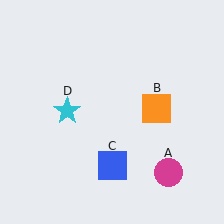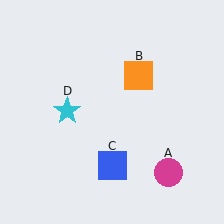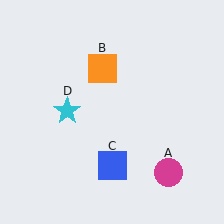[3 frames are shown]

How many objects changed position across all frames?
1 object changed position: orange square (object B).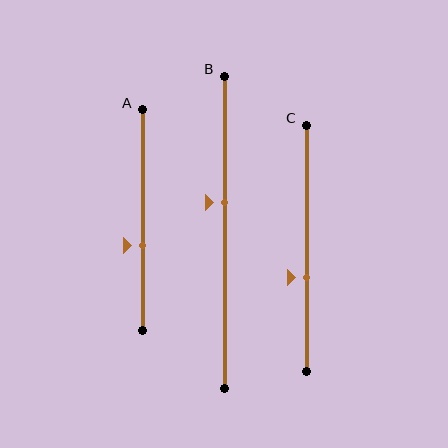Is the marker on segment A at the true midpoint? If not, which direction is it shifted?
No, the marker on segment A is shifted downward by about 11% of the segment length.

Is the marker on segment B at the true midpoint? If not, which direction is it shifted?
No, the marker on segment B is shifted upward by about 9% of the segment length.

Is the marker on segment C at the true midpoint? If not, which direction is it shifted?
No, the marker on segment C is shifted downward by about 12% of the segment length.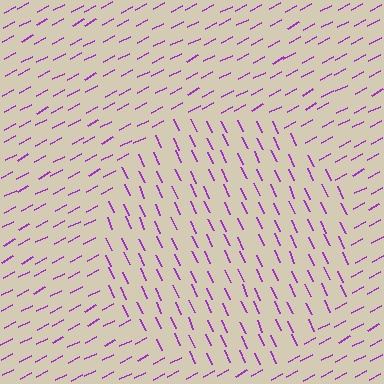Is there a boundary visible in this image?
Yes, there is a texture boundary formed by a change in line orientation.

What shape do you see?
I see a circle.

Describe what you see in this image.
The image is filled with small purple line segments. A circle region in the image has lines oriented differently from the surrounding lines, creating a visible texture boundary.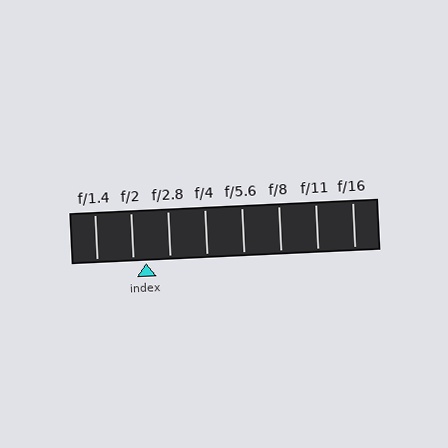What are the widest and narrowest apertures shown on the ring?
The widest aperture shown is f/1.4 and the narrowest is f/16.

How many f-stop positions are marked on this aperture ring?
There are 8 f-stop positions marked.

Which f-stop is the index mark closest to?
The index mark is closest to f/2.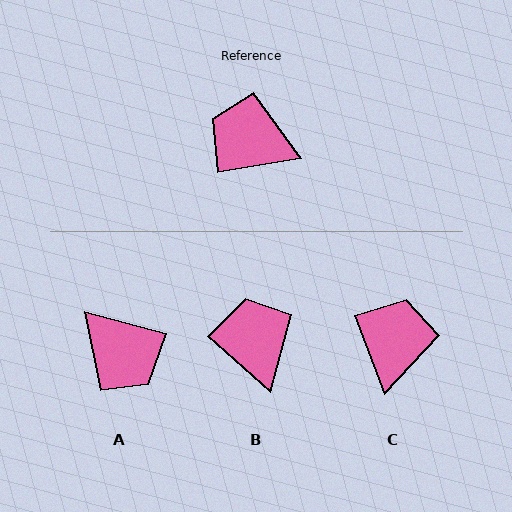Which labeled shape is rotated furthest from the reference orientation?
A, about 155 degrees away.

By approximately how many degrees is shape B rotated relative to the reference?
Approximately 51 degrees clockwise.